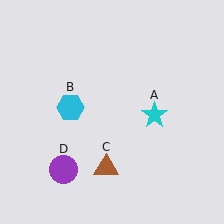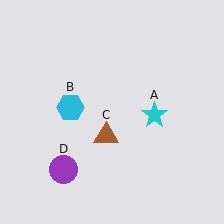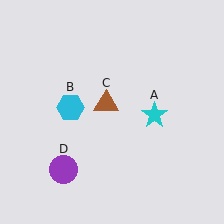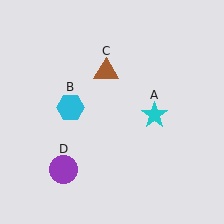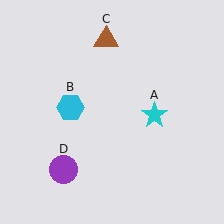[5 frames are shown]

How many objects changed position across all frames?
1 object changed position: brown triangle (object C).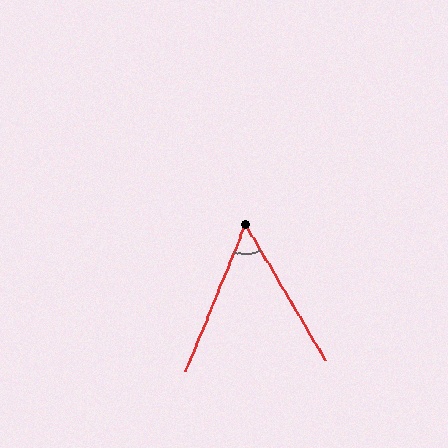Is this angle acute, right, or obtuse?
It is acute.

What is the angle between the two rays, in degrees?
Approximately 53 degrees.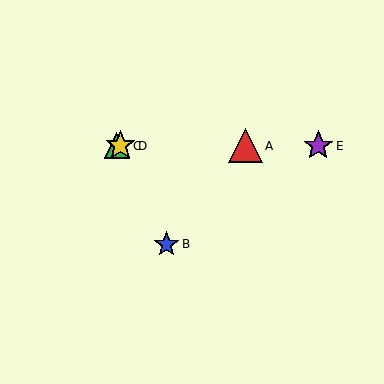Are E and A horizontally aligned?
Yes, both are at y≈146.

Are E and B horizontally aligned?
No, E is at y≈146 and B is at y≈244.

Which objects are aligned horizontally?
Objects A, C, D, E are aligned horizontally.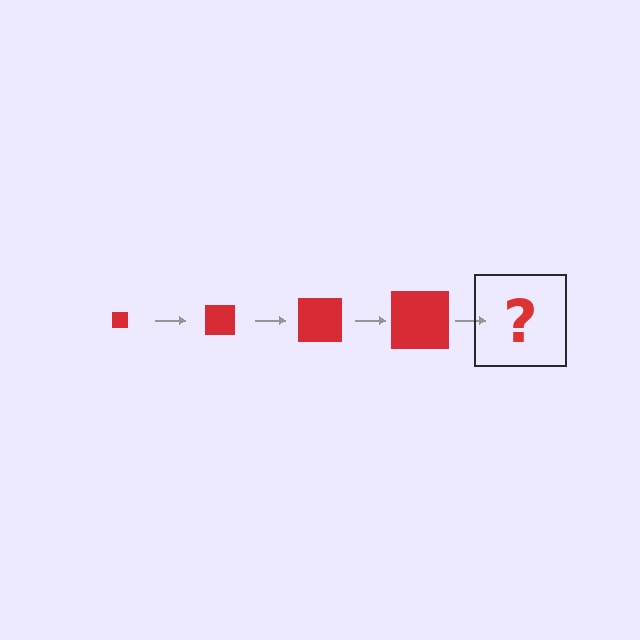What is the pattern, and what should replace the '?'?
The pattern is that the square gets progressively larger each step. The '?' should be a red square, larger than the previous one.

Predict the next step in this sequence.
The next step is a red square, larger than the previous one.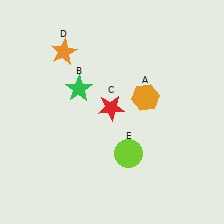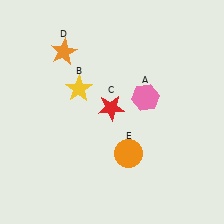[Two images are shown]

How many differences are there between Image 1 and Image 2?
There are 3 differences between the two images.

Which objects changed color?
A changed from orange to pink. B changed from green to yellow. E changed from lime to orange.